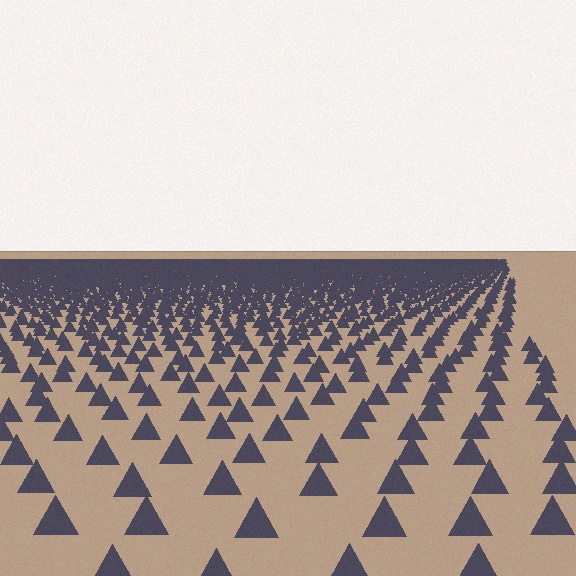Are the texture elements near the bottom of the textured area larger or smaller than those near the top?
Larger. Near the bottom, elements are closer to the viewer and appear at a bigger on-screen size.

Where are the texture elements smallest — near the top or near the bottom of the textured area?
Near the top.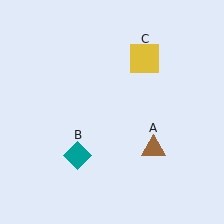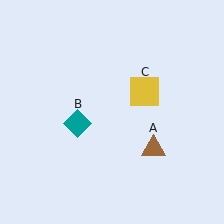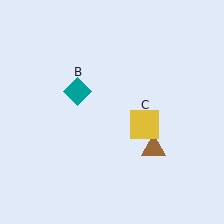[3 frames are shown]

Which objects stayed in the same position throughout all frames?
Brown triangle (object A) remained stationary.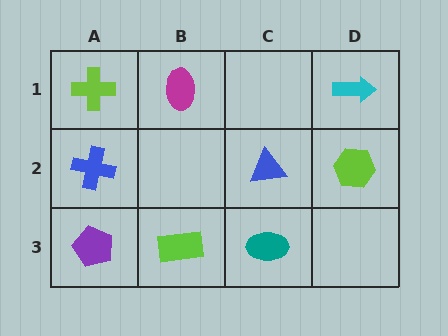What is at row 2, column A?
A blue cross.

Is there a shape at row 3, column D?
No, that cell is empty.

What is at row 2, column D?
A lime hexagon.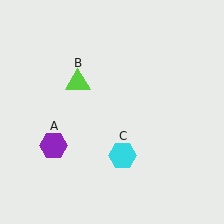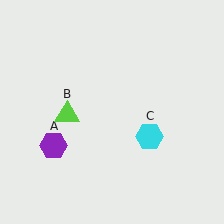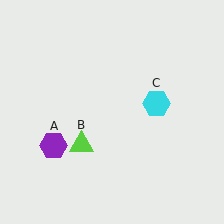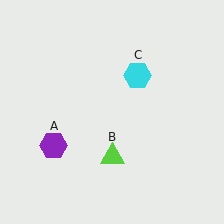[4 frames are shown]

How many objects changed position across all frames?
2 objects changed position: lime triangle (object B), cyan hexagon (object C).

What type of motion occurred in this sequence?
The lime triangle (object B), cyan hexagon (object C) rotated counterclockwise around the center of the scene.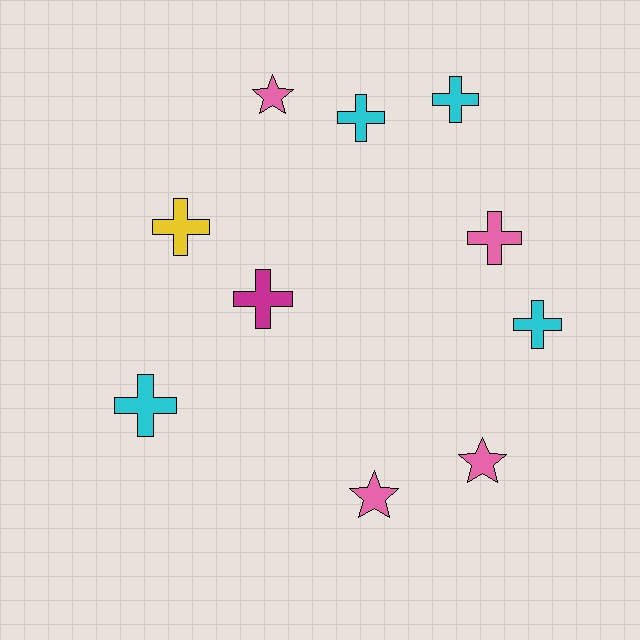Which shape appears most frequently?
Cross, with 7 objects.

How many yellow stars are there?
There are no yellow stars.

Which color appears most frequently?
Pink, with 4 objects.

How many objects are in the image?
There are 10 objects.